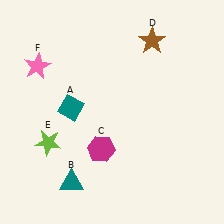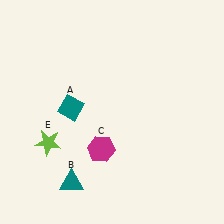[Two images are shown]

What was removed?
The brown star (D), the pink star (F) were removed in Image 2.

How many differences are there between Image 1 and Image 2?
There are 2 differences between the two images.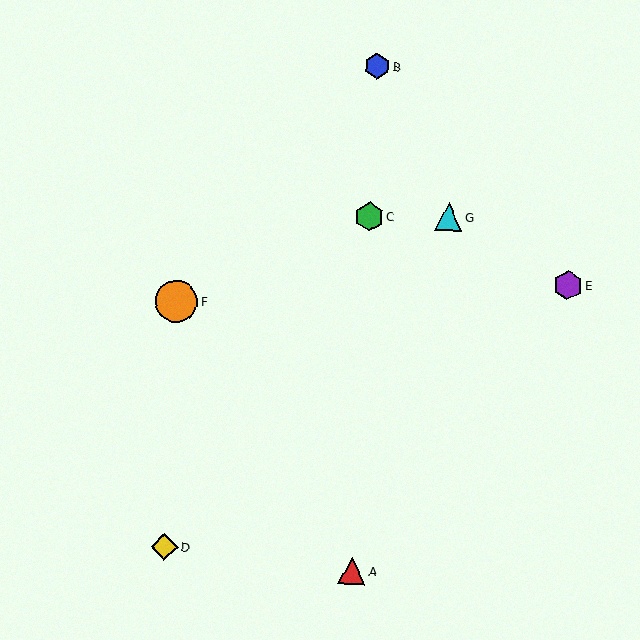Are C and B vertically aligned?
Yes, both are at x≈369.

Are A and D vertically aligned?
No, A is at x≈352 and D is at x≈164.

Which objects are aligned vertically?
Objects A, B, C are aligned vertically.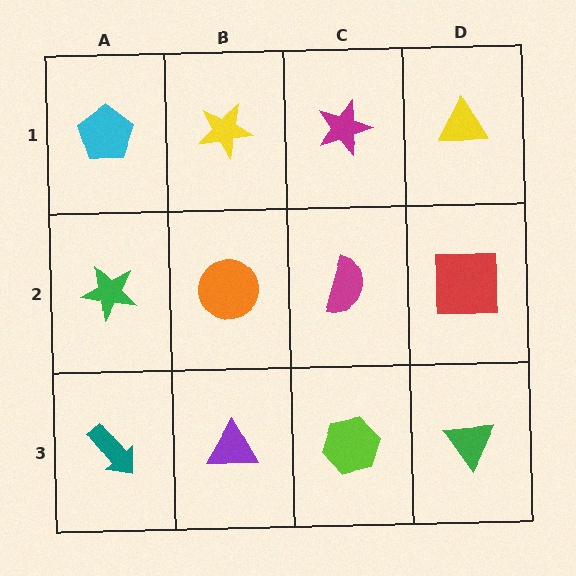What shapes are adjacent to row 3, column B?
An orange circle (row 2, column B), a teal arrow (row 3, column A), a lime hexagon (row 3, column C).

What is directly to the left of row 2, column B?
A green star.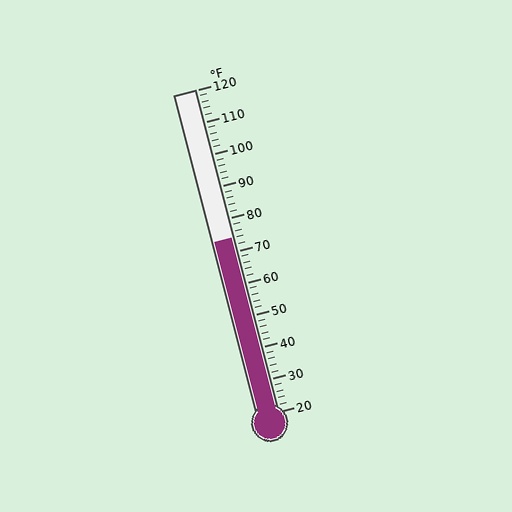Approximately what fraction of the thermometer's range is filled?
The thermometer is filled to approximately 55% of its range.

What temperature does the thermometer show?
The thermometer shows approximately 74°F.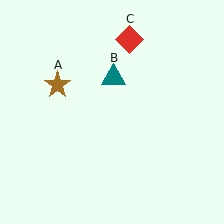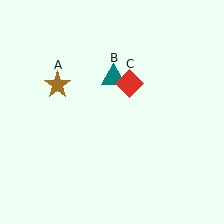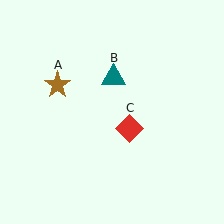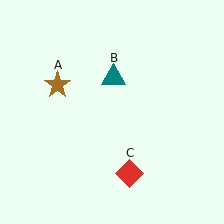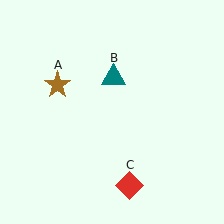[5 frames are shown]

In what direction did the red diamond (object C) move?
The red diamond (object C) moved down.